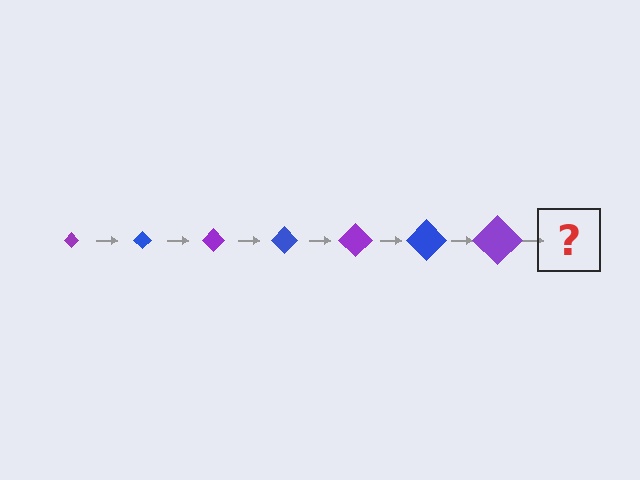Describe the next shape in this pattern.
It should be a blue diamond, larger than the previous one.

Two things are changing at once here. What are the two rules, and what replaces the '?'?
The two rules are that the diamond grows larger each step and the color cycles through purple and blue. The '?' should be a blue diamond, larger than the previous one.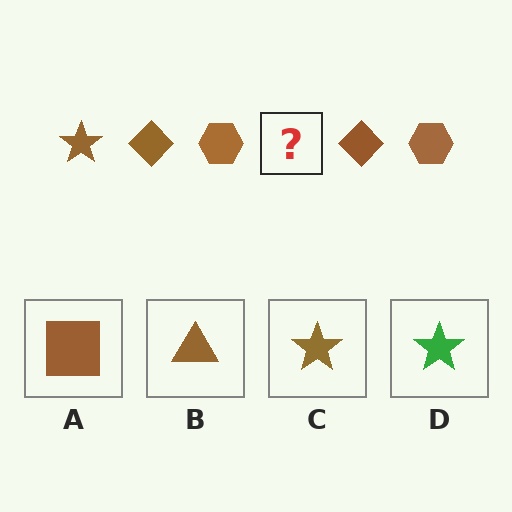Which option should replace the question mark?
Option C.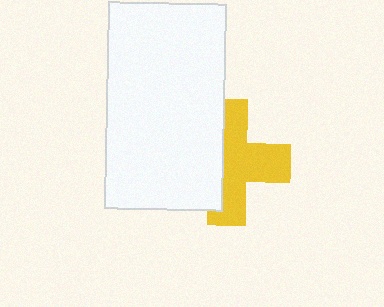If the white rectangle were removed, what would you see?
You would see the complete yellow cross.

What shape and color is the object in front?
The object in front is a white rectangle.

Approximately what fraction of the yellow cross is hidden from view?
Roughly 41% of the yellow cross is hidden behind the white rectangle.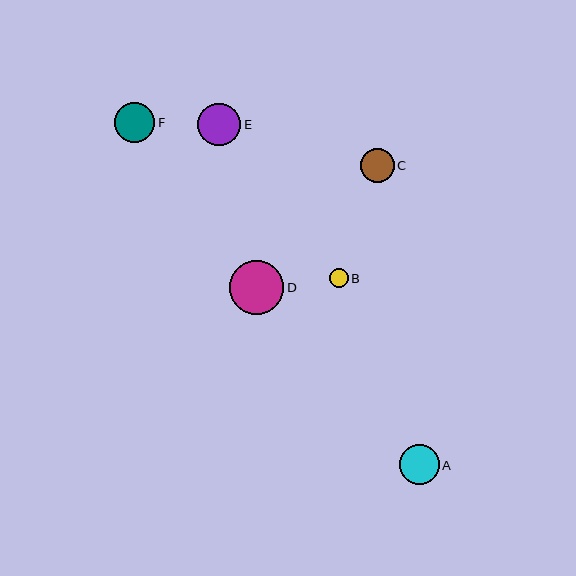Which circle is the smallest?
Circle B is the smallest with a size of approximately 19 pixels.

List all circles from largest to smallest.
From largest to smallest: D, E, A, F, C, B.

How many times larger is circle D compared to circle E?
Circle D is approximately 1.3 times the size of circle E.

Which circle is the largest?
Circle D is the largest with a size of approximately 54 pixels.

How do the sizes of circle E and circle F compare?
Circle E and circle F are approximately the same size.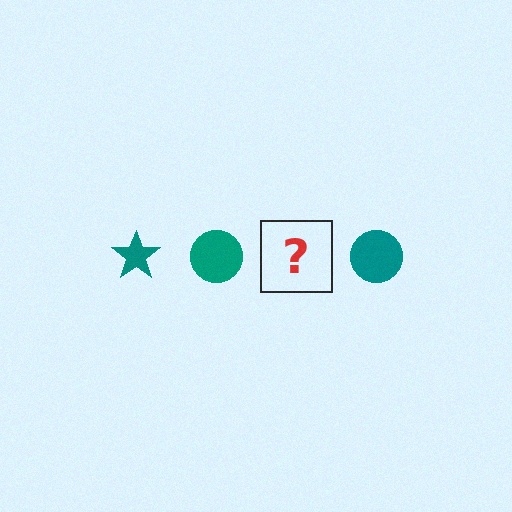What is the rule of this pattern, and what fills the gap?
The rule is that the pattern cycles through star, circle shapes in teal. The gap should be filled with a teal star.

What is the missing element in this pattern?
The missing element is a teal star.